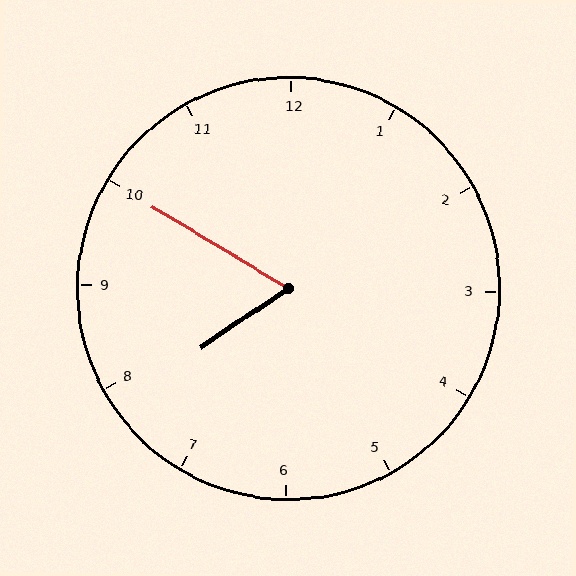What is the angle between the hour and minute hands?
Approximately 65 degrees.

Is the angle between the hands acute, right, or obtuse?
It is acute.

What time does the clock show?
7:50.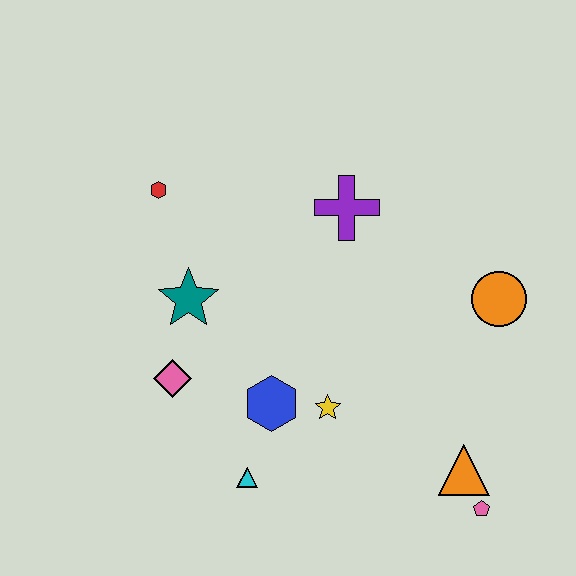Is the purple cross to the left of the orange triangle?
Yes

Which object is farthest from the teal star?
The pink pentagon is farthest from the teal star.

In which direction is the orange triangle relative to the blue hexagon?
The orange triangle is to the right of the blue hexagon.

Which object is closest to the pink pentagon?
The orange triangle is closest to the pink pentagon.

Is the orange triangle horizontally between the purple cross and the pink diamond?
No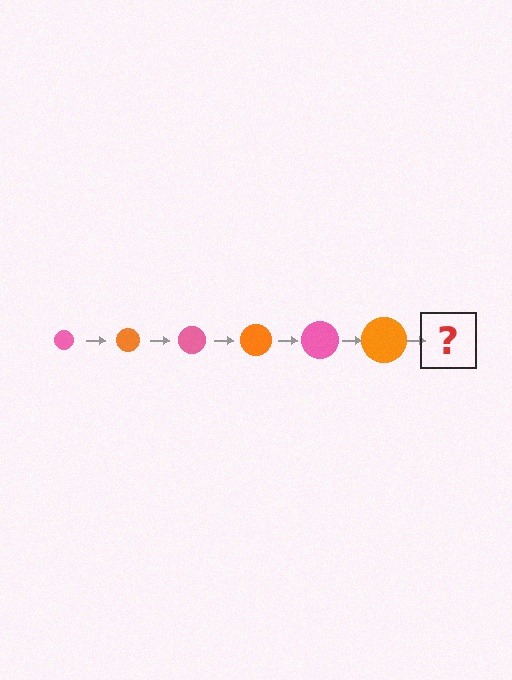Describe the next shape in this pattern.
It should be a pink circle, larger than the previous one.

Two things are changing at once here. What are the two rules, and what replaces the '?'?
The two rules are that the circle grows larger each step and the color cycles through pink and orange. The '?' should be a pink circle, larger than the previous one.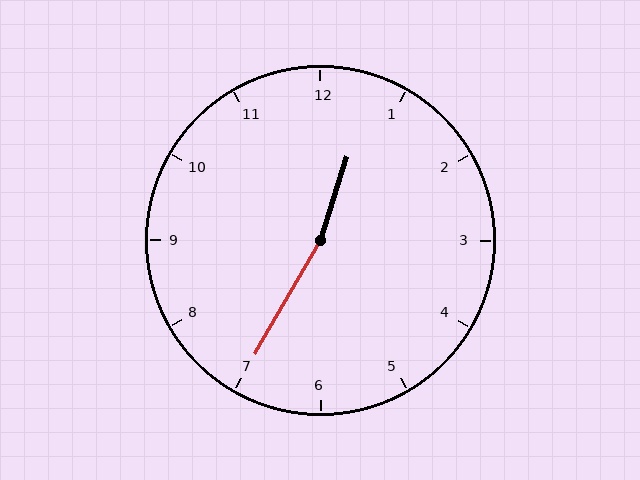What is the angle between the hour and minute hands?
Approximately 168 degrees.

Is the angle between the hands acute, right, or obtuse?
It is obtuse.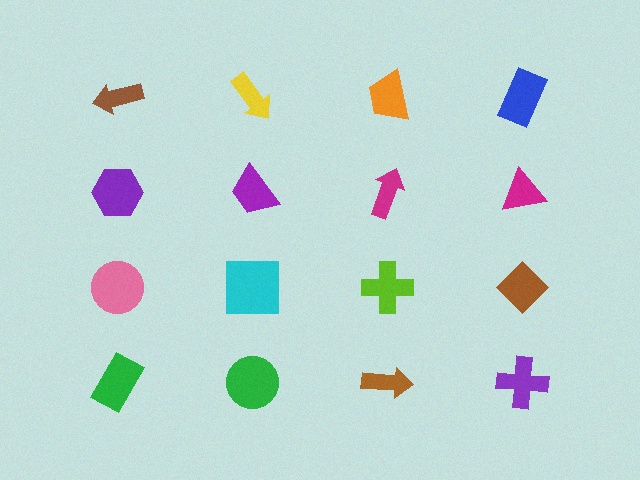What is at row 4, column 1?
A green rectangle.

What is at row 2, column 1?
A purple hexagon.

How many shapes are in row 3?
4 shapes.